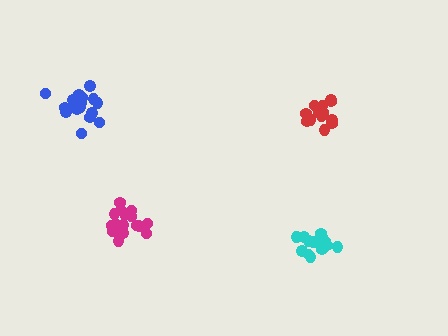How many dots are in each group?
Group 1: 15 dots, Group 2: 14 dots, Group 3: 18 dots, Group 4: 20 dots (67 total).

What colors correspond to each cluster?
The clusters are colored: red, cyan, magenta, blue.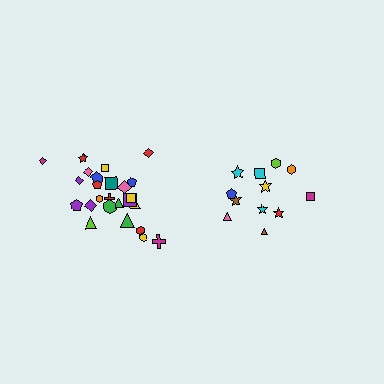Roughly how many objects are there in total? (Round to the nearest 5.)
Roughly 35 objects in total.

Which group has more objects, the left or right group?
The left group.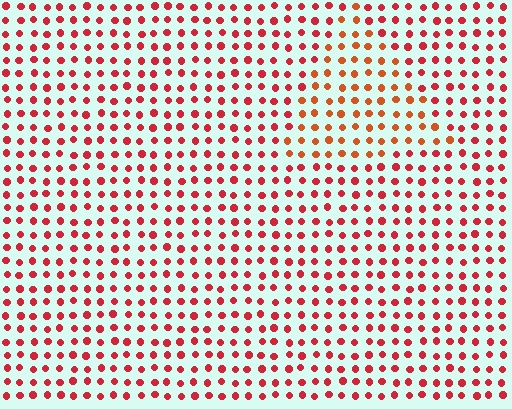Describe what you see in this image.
The image is filled with small red elements in a uniform arrangement. A triangle-shaped region is visible where the elements are tinted to a slightly different hue, forming a subtle color boundary.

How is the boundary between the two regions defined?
The boundary is defined purely by a slight shift in hue (about 25 degrees). Spacing, size, and orientation are identical on both sides.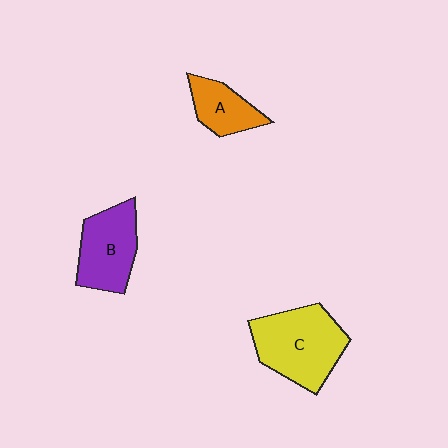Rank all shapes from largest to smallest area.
From largest to smallest: C (yellow), B (purple), A (orange).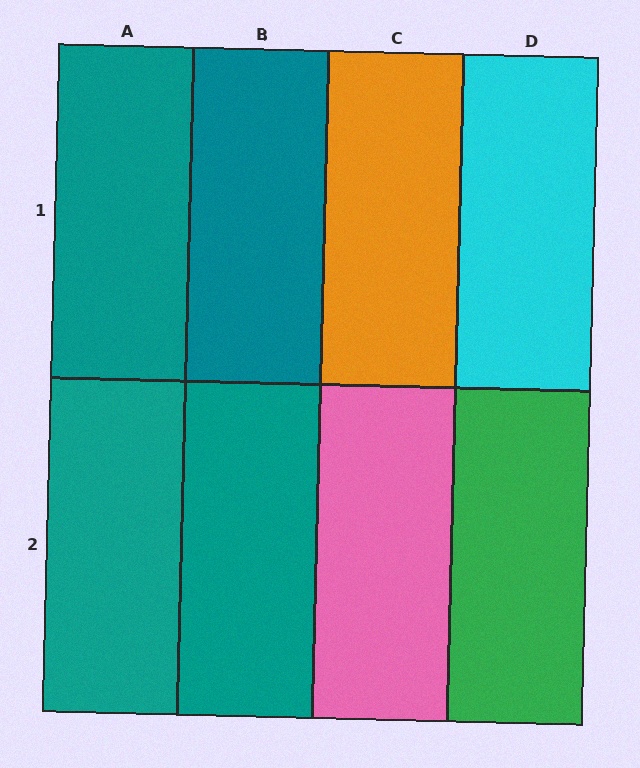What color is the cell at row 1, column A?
Teal.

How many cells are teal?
4 cells are teal.